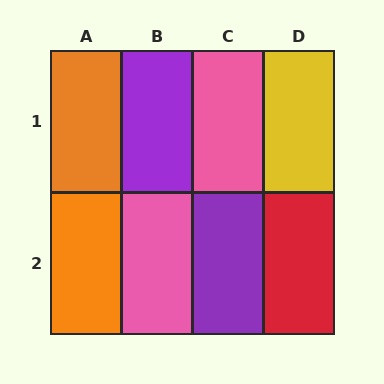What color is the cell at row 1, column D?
Yellow.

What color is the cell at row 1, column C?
Pink.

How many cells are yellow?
1 cell is yellow.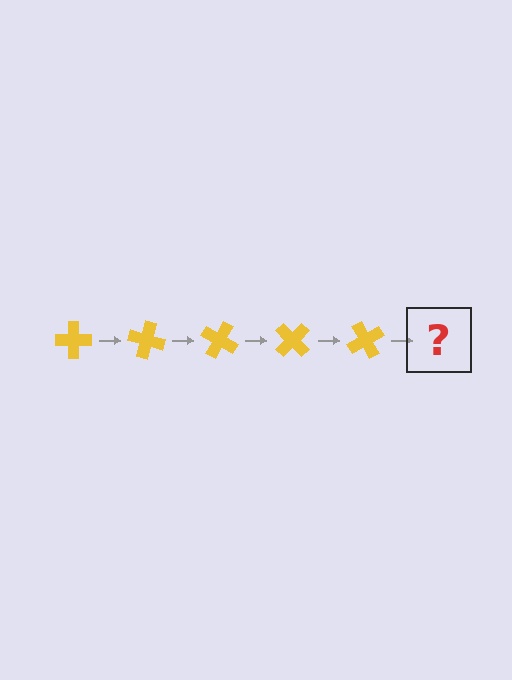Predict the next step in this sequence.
The next step is a yellow cross rotated 75 degrees.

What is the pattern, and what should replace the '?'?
The pattern is that the cross rotates 15 degrees each step. The '?' should be a yellow cross rotated 75 degrees.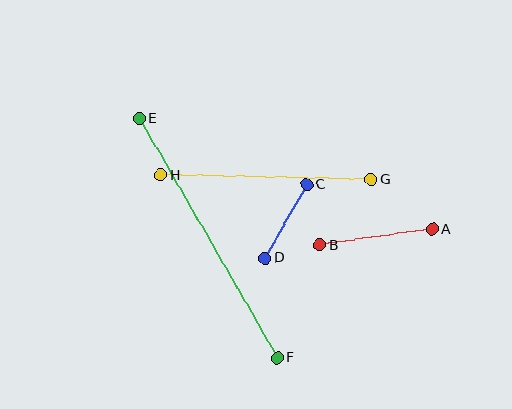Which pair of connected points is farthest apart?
Points E and F are farthest apart.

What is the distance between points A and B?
The distance is approximately 113 pixels.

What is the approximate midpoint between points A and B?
The midpoint is at approximately (376, 237) pixels.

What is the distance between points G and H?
The distance is approximately 210 pixels.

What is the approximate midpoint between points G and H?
The midpoint is at approximately (266, 177) pixels.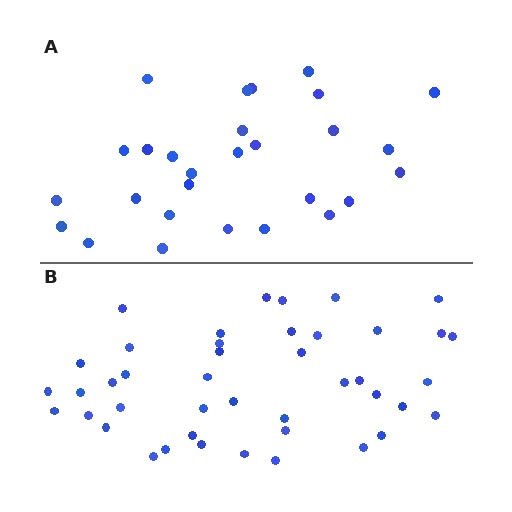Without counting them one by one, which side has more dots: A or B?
Region B (the bottom region) has more dots.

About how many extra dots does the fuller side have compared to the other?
Region B has approximately 15 more dots than region A.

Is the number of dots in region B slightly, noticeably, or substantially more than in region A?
Region B has substantially more. The ratio is roughly 1.5 to 1.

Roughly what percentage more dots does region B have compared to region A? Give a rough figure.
About 55% more.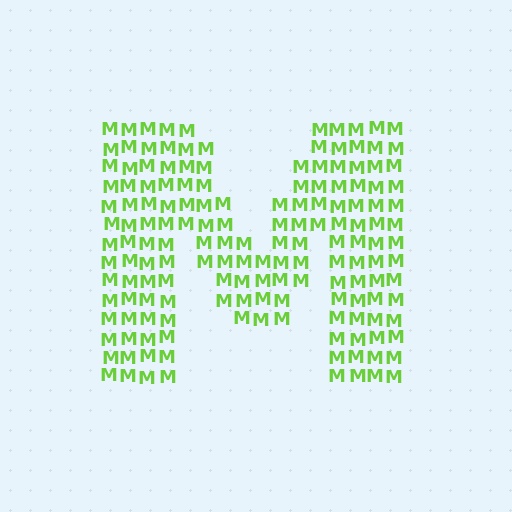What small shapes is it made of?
It is made of small letter M's.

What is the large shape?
The large shape is the letter M.